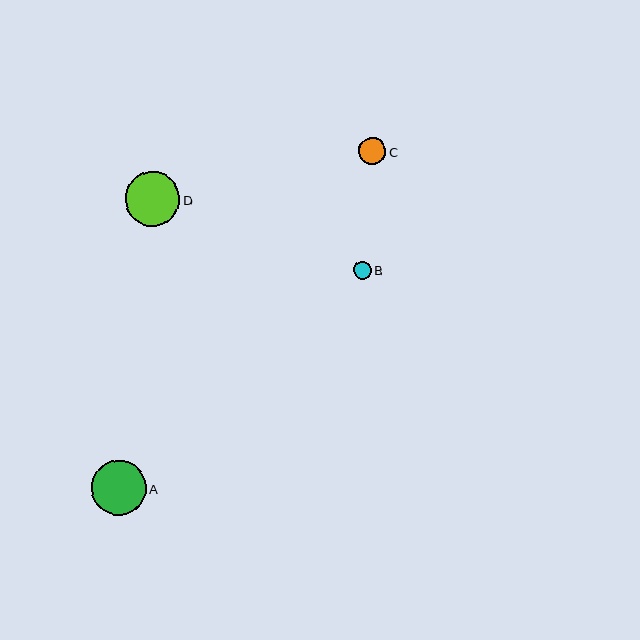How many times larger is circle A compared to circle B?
Circle A is approximately 3.1 times the size of circle B.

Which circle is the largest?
Circle D is the largest with a size of approximately 55 pixels.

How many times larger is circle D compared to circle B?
Circle D is approximately 3.1 times the size of circle B.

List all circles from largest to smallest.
From largest to smallest: D, A, C, B.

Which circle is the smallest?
Circle B is the smallest with a size of approximately 18 pixels.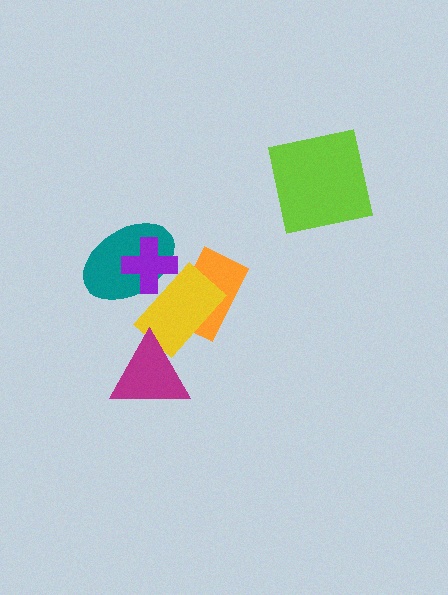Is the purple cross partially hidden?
Yes, it is partially covered by another shape.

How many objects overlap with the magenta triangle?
1 object overlaps with the magenta triangle.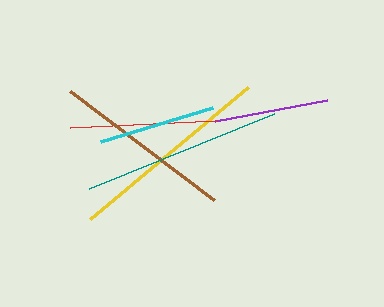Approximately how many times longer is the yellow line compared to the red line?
The yellow line is approximately 1.4 times the length of the red line.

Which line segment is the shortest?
The purple line is the shortest at approximately 114 pixels.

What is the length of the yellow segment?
The yellow segment is approximately 206 pixels long.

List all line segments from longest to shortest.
From longest to shortest: yellow, teal, brown, red, cyan, purple.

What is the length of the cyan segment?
The cyan segment is approximately 116 pixels long.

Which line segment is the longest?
The yellow line is the longest at approximately 206 pixels.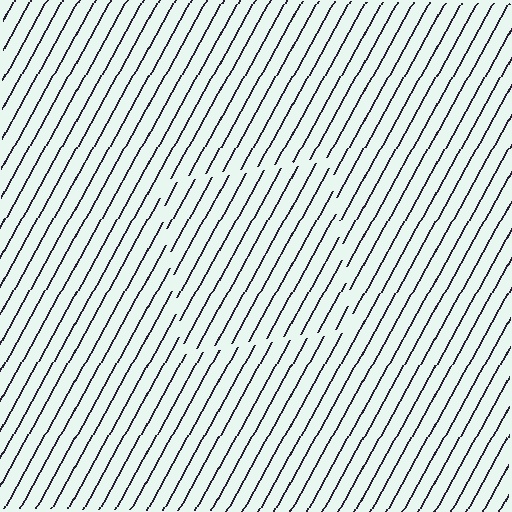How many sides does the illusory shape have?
4 sides — the line-ends trace a square.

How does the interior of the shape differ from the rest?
The interior of the shape contains the same grating, shifted by half a period — the contour is defined by the phase discontinuity where line-ends from the inner and outer gratings abut.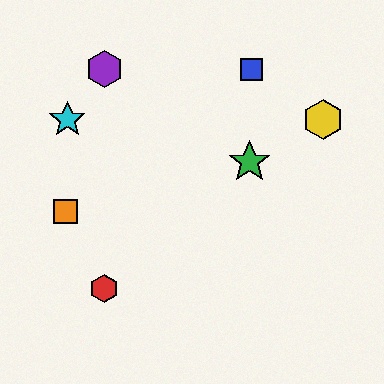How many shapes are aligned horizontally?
2 shapes (the yellow hexagon, the cyan star) are aligned horizontally.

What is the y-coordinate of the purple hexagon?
The purple hexagon is at y≈69.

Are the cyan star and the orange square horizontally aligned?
No, the cyan star is at y≈120 and the orange square is at y≈212.